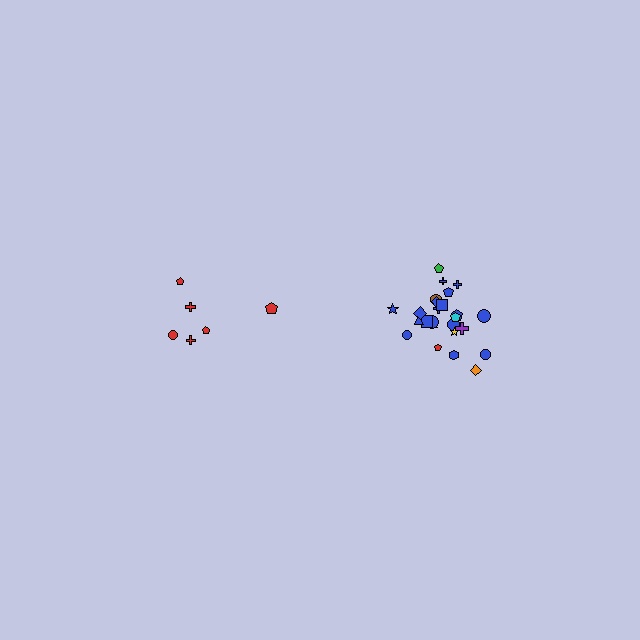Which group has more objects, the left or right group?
The right group.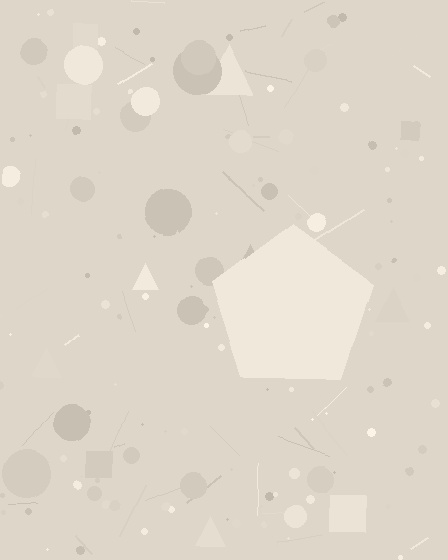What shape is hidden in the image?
A pentagon is hidden in the image.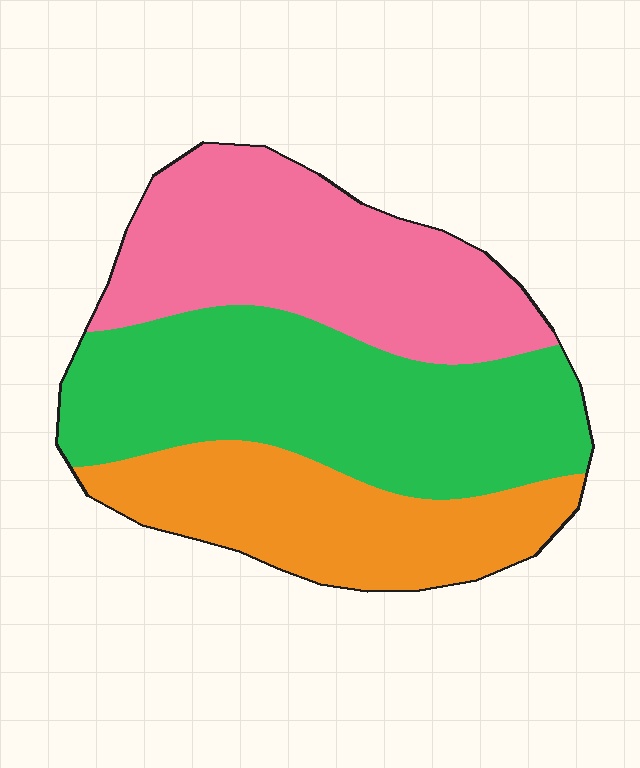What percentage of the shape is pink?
Pink covers 34% of the shape.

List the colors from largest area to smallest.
From largest to smallest: green, pink, orange.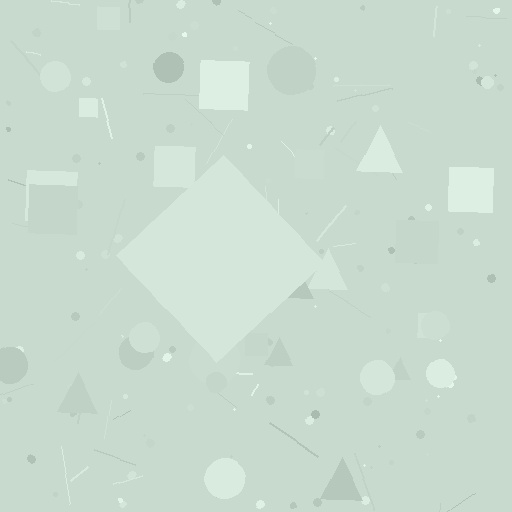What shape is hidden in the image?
A diamond is hidden in the image.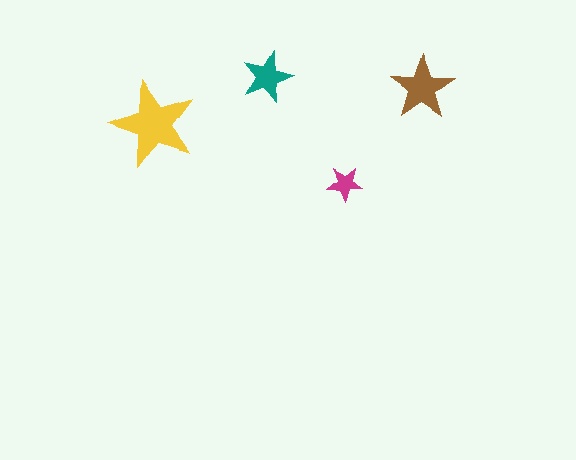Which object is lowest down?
The magenta star is bottommost.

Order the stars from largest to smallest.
the yellow one, the brown one, the teal one, the magenta one.